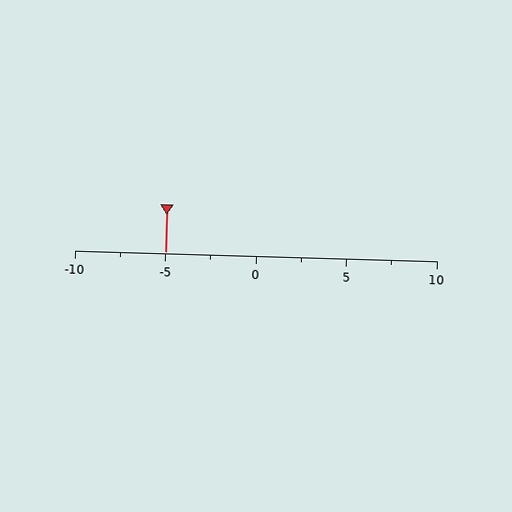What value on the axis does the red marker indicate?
The marker indicates approximately -5.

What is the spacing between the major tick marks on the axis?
The major ticks are spaced 5 apart.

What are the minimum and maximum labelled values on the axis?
The axis runs from -10 to 10.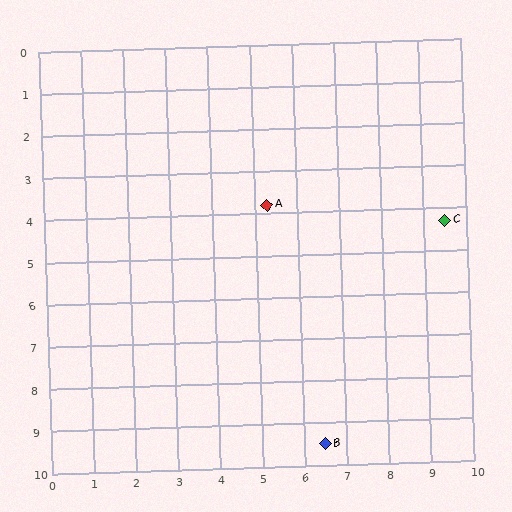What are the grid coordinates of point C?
Point C is at approximately (9.5, 4.3).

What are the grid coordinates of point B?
Point B is at approximately (6.5, 9.5).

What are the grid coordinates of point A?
Point A is at approximately (5.3, 3.8).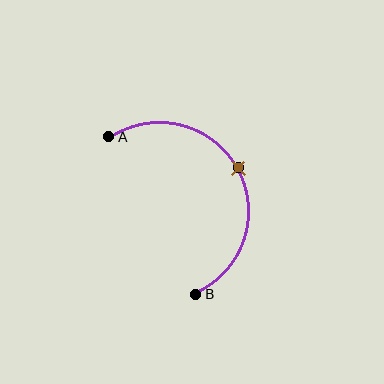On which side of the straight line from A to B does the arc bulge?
The arc bulges to the right of the straight line connecting A and B.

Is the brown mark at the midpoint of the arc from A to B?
Yes. The brown mark lies on the arc at equal arc-length from both A and B — it is the arc midpoint.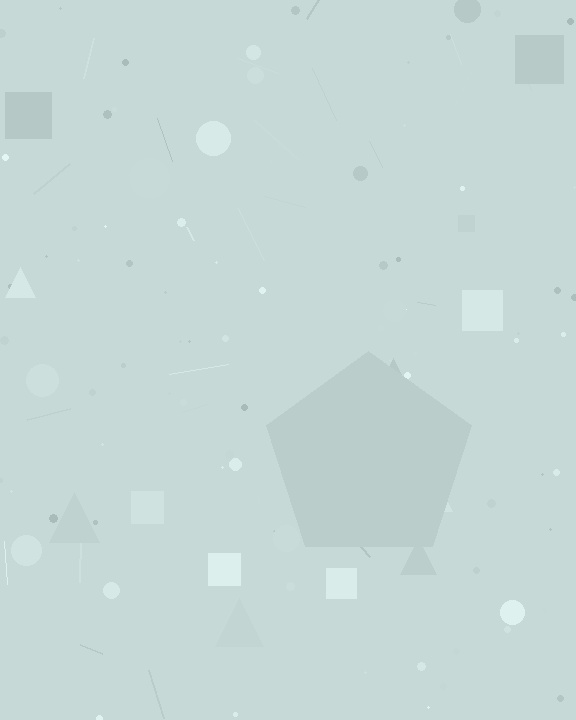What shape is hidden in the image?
A pentagon is hidden in the image.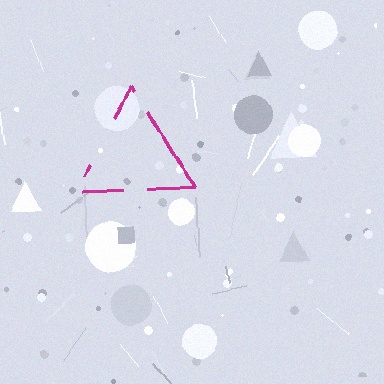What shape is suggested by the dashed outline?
The dashed outline suggests a triangle.